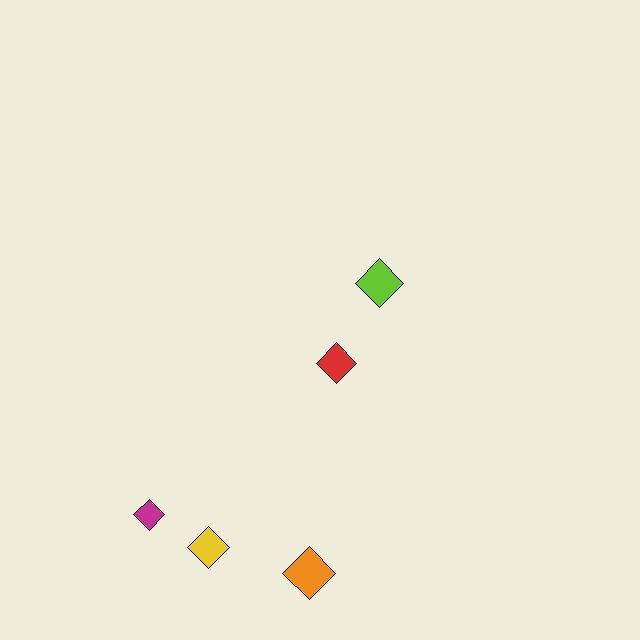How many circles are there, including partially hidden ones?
There are no circles.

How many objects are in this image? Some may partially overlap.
There are 5 objects.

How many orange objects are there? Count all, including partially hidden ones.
There is 1 orange object.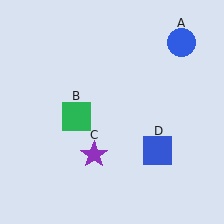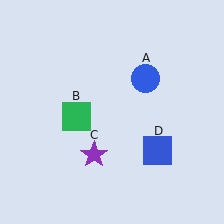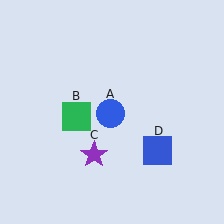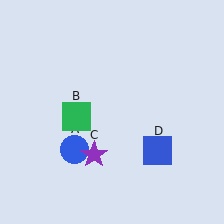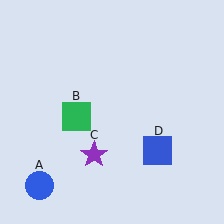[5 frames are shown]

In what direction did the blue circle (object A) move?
The blue circle (object A) moved down and to the left.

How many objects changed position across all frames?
1 object changed position: blue circle (object A).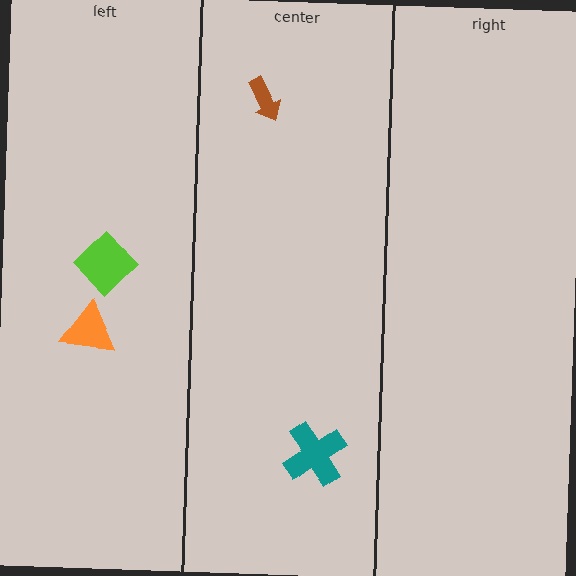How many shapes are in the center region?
2.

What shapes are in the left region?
The lime diamond, the orange triangle.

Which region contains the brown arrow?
The center region.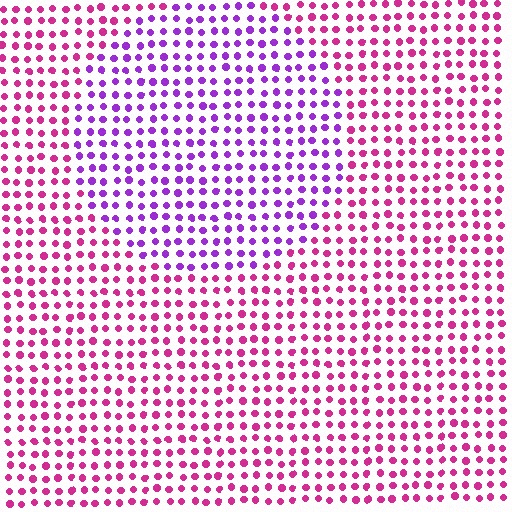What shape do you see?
I see a circle.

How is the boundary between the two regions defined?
The boundary is defined purely by a slight shift in hue (about 42 degrees). Spacing, size, and orientation are identical on both sides.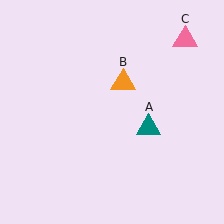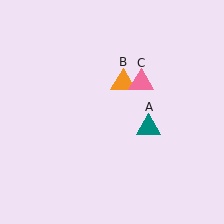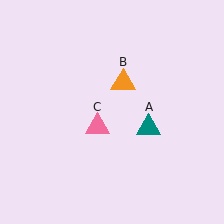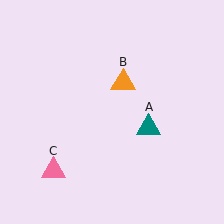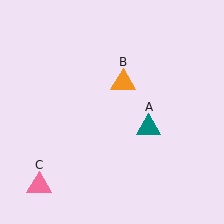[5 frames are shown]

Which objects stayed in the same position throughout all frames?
Teal triangle (object A) and orange triangle (object B) remained stationary.